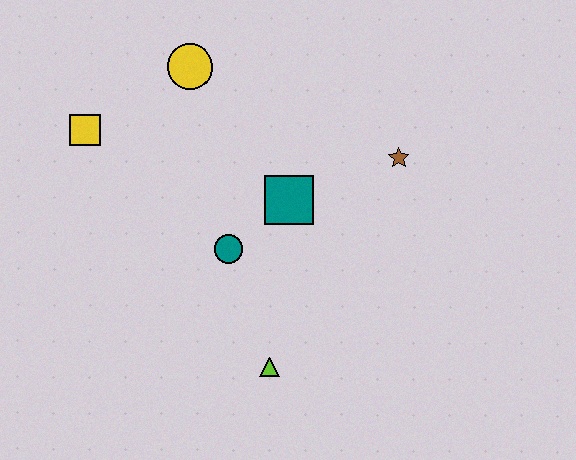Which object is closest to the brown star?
The teal square is closest to the brown star.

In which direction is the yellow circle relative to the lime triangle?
The yellow circle is above the lime triangle.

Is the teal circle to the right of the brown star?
No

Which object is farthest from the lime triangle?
The yellow circle is farthest from the lime triangle.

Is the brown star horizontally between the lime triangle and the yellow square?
No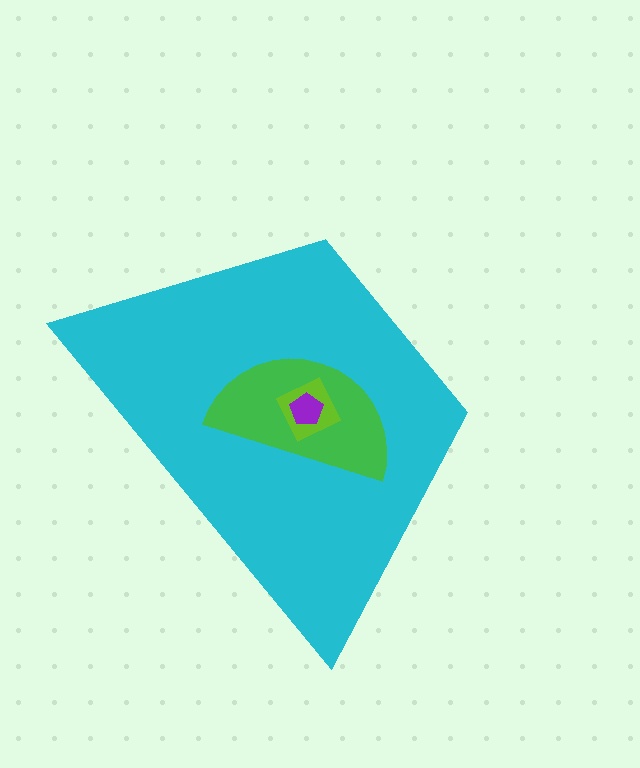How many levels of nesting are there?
4.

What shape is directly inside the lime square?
The purple pentagon.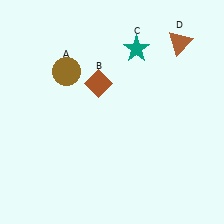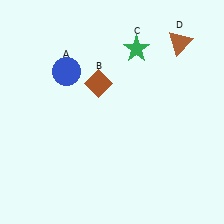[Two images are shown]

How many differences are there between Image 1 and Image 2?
There are 2 differences between the two images.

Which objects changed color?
A changed from brown to blue. C changed from teal to green.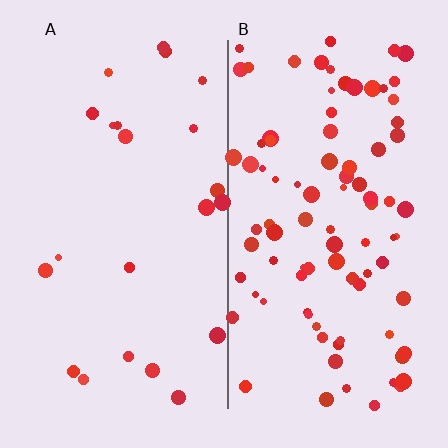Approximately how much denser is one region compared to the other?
Approximately 4.0× — region B over region A.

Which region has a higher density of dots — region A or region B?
B (the right).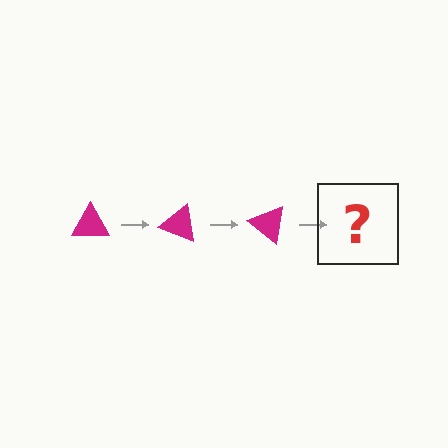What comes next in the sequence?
The next element should be a magenta triangle rotated 60 degrees.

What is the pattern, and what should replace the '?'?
The pattern is that the triangle rotates 20 degrees each step. The '?' should be a magenta triangle rotated 60 degrees.